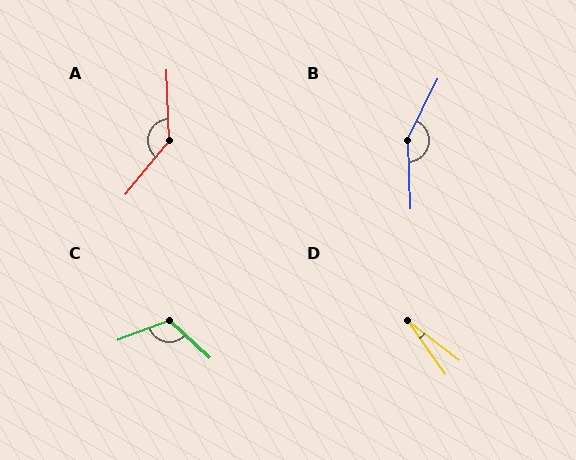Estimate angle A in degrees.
Approximately 139 degrees.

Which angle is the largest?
B, at approximately 152 degrees.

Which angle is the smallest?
D, at approximately 17 degrees.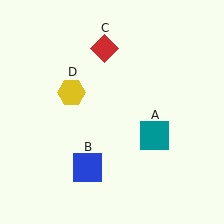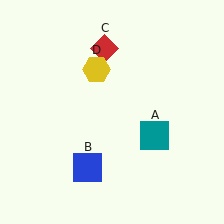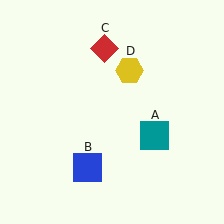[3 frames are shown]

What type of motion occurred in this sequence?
The yellow hexagon (object D) rotated clockwise around the center of the scene.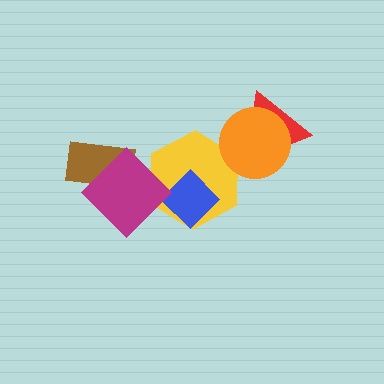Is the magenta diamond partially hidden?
No, no other shape covers it.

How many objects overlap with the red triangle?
1 object overlaps with the red triangle.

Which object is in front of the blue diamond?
The magenta diamond is in front of the blue diamond.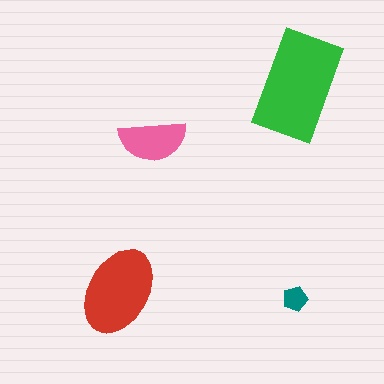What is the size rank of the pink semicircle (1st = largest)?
3rd.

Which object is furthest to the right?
The green rectangle is rightmost.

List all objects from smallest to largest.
The teal pentagon, the pink semicircle, the red ellipse, the green rectangle.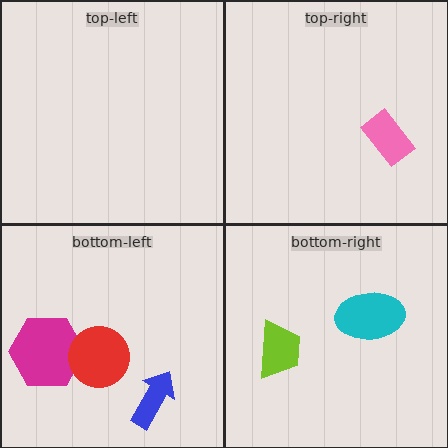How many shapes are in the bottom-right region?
2.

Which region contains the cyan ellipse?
The bottom-right region.